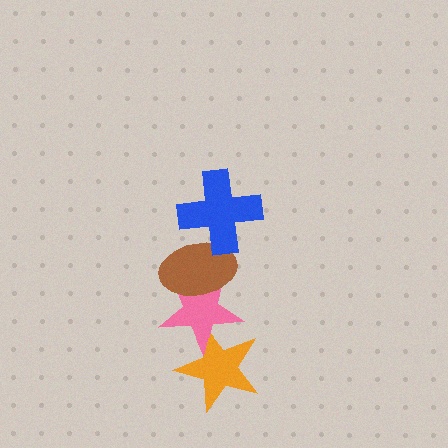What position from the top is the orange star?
The orange star is 4th from the top.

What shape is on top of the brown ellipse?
The blue cross is on top of the brown ellipse.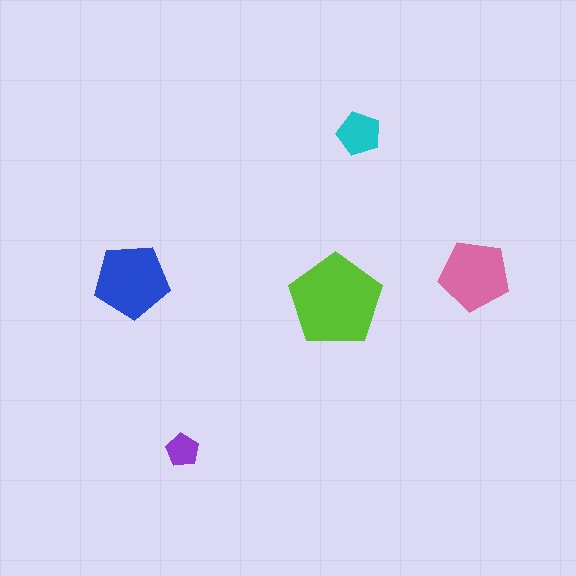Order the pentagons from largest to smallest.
the lime one, the blue one, the pink one, the cyan one, the purple one.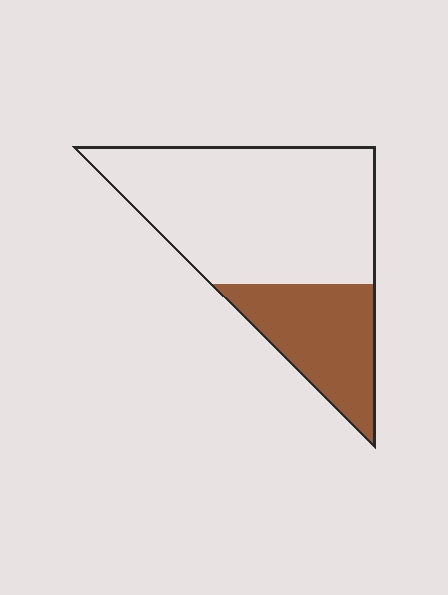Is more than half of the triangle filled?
No.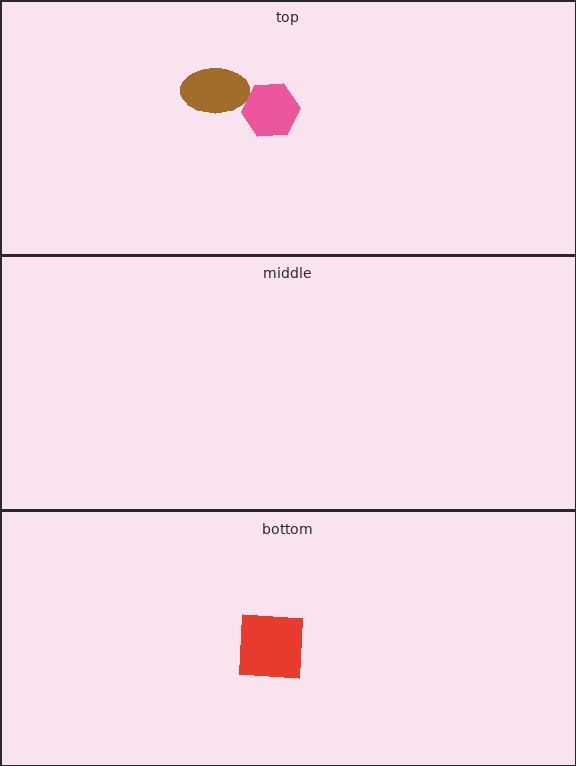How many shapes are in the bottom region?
1.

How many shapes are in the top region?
2.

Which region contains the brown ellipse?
The top region.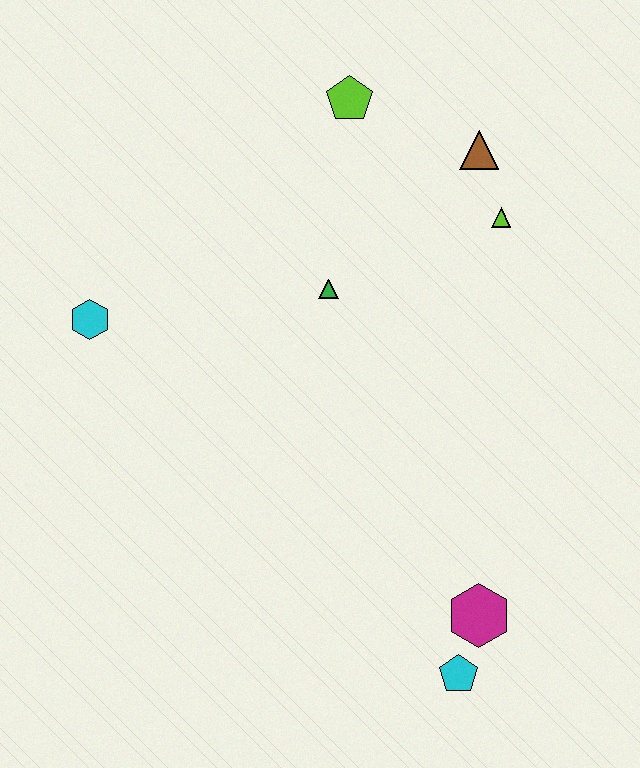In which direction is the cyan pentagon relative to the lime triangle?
The cyan pentagon is below the lime triangle.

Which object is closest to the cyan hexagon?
The green triangle is closest to the cyan hexagon.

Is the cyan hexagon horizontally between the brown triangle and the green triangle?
No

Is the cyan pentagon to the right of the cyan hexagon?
Yes